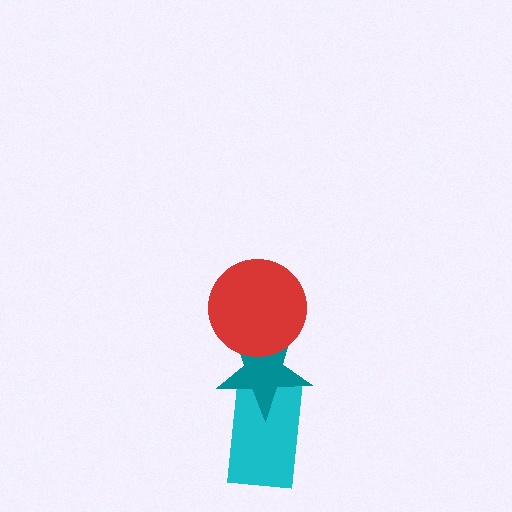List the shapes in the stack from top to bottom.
From top to bottom: the red circle, the teal star, the cyan rectangle.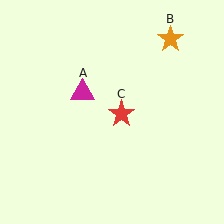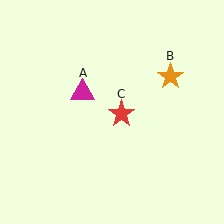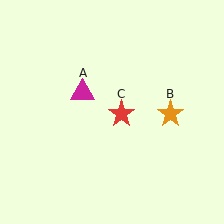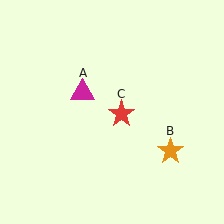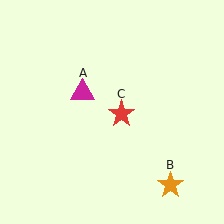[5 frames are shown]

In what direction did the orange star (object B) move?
The orange star (object B) moved down.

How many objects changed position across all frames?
1 object changed position: orange star (object B).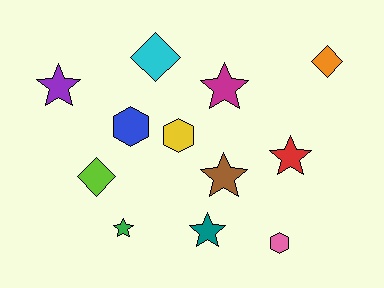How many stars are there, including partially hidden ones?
There are 6 stars.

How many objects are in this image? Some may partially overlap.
There are 12 objects.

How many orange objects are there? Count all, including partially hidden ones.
There is 1 orange object.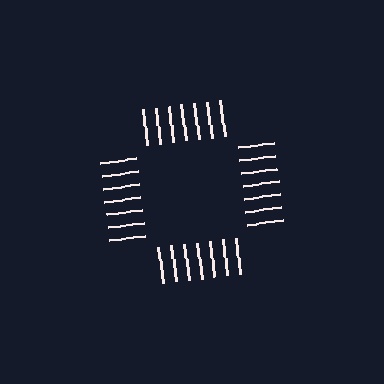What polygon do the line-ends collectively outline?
An illusory square — the line segments terminate on its edges but no continuous stroke is drawn.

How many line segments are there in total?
28 — 7 along each of the 4 edges.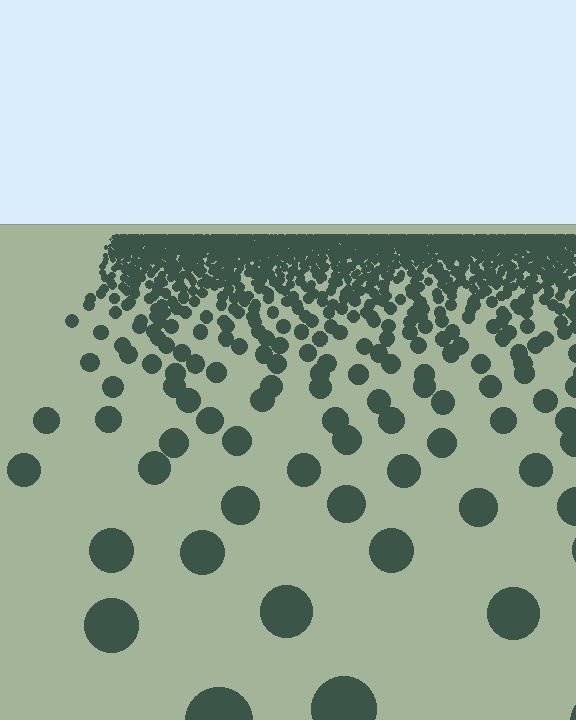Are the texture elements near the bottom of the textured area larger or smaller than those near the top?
Larger. Near the bottom, elements are closer to the viewer and appear at a bigger on-screen size.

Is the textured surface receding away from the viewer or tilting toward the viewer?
The surface is receding away from the viewer. Texture elements get smaller and denser toward the top.